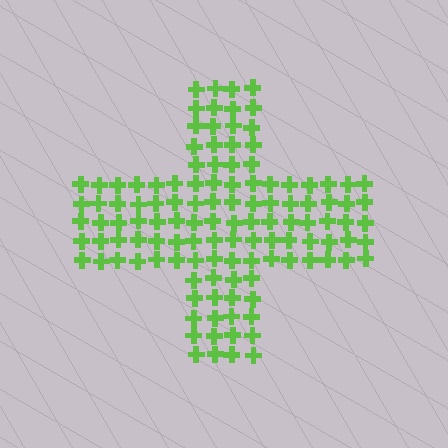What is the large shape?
The large shape is a cross.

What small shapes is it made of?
It is made of small crosses.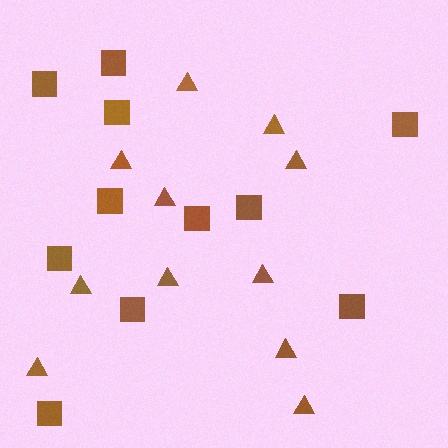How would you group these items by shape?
There are 2 groups: one group of triangles (11) and one group of squares (11).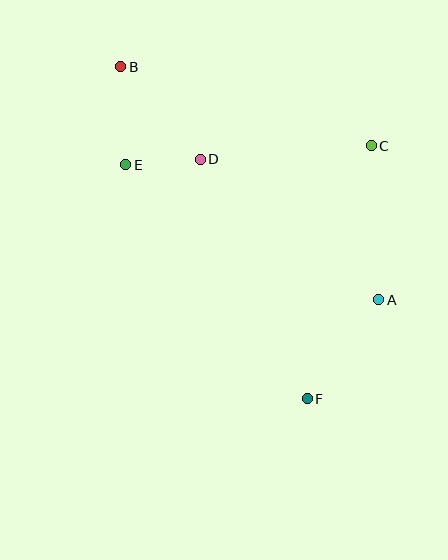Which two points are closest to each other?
Points D and E are closest to each other.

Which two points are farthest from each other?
Points B and F are farthest from each other.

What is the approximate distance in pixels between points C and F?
The distance between C and F is approximately 261 pixels.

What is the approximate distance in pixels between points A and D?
The distance between A and D is approximately 227 pixels.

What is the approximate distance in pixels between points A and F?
The distance between A and F is approximately 122 pixels.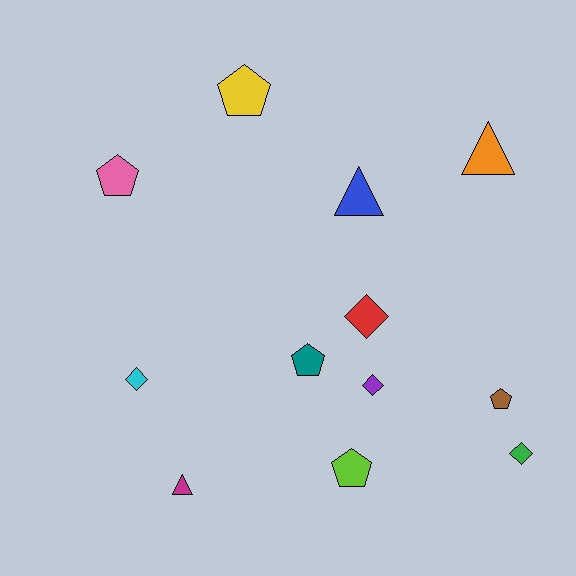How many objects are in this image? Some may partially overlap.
There are 12 objects.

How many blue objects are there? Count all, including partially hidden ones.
There is 1 blue object.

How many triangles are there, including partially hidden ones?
There are 3 triangles.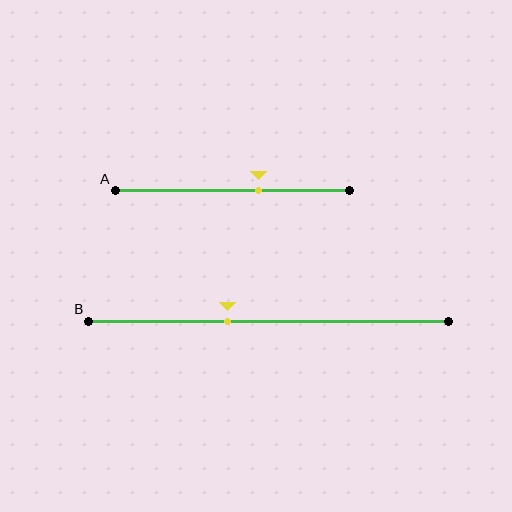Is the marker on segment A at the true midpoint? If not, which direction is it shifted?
No, the marker on segment A is shifted to the right by about 11% of the segment length.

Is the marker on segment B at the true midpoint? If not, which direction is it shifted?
No, the marker on segment B is shifted to the left by about 11% of the segment length.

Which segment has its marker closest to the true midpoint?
Segment A has its marker closest to the true midpoint.